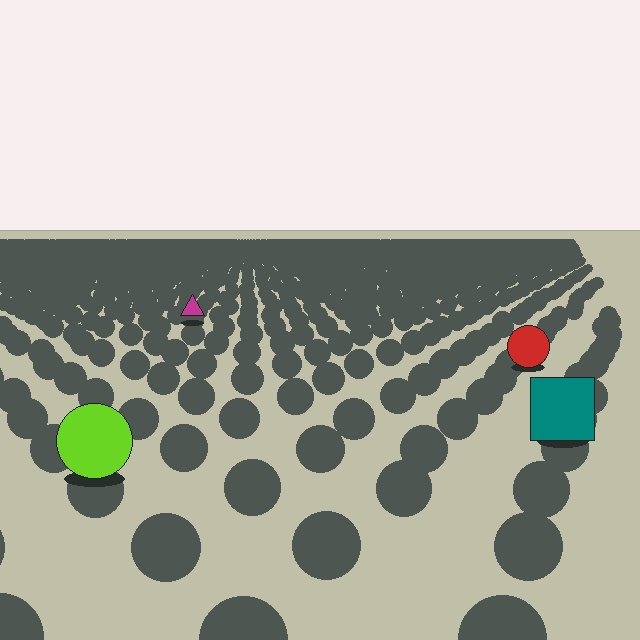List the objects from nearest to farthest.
From nearest to farthest: the lime circle, the teal square, the red circle, the magenta triangle.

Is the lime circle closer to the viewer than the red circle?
Yes. The lime circle is closer — you can tell from the texture gradient: the ground texture is coarser near it.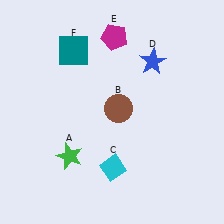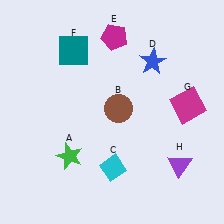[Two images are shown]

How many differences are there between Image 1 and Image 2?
There are 2 differences between the two images.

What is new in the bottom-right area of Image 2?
A purple triangle (H) was added in the bottom-right area of Image 2.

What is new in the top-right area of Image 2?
A magenta square (G) was added in the top-right area of Image 2.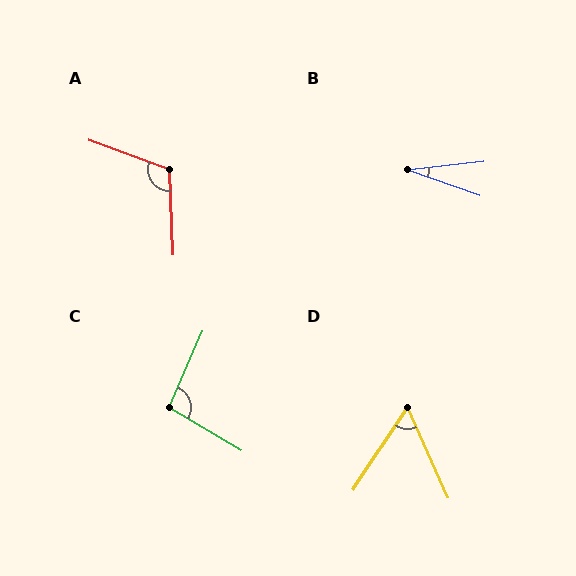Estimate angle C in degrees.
Approximately 97 degrees.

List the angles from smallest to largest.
B (26°), D (57°), C (97°), A (112°).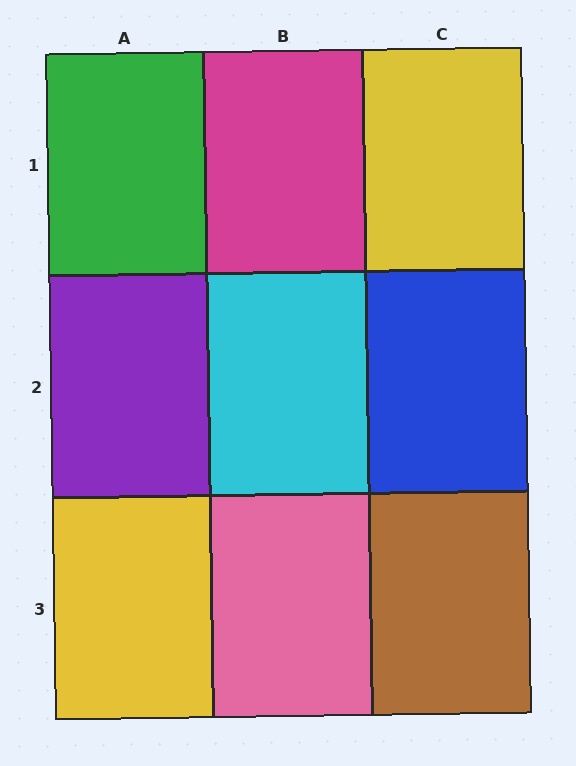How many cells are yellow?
2 cells are yellow.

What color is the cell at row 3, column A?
Yellow.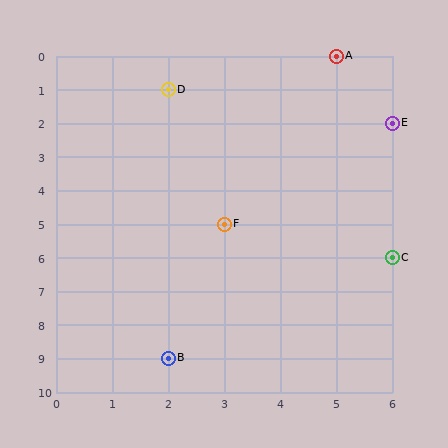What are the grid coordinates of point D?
Point D is at grid coordinates (2, 1).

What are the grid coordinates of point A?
Point A is at grid coordinates (5, 0).